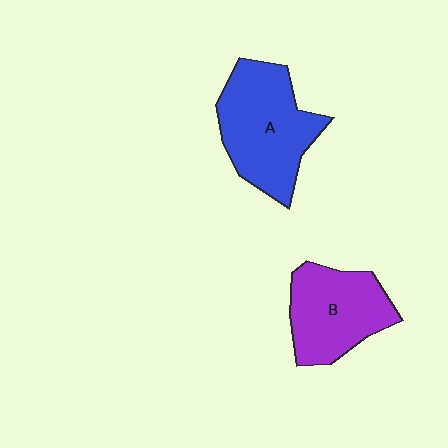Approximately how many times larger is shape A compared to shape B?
Approximately 1.2 times.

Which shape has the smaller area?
Shape B (purple).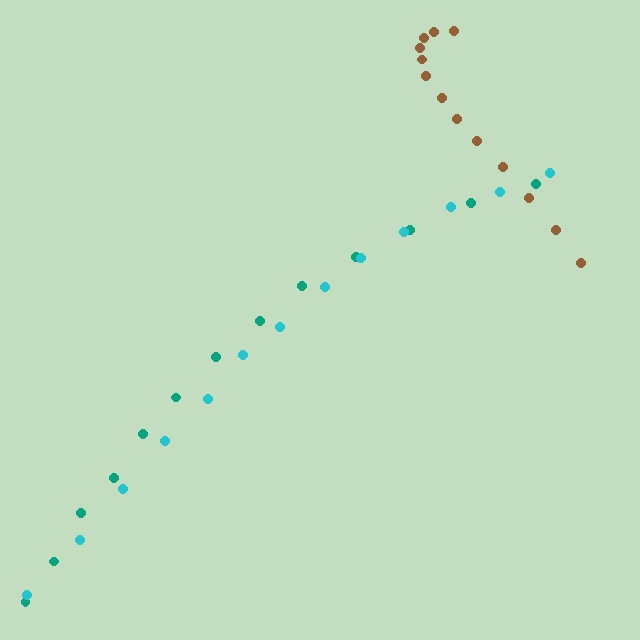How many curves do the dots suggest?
There are 3 distinct paths.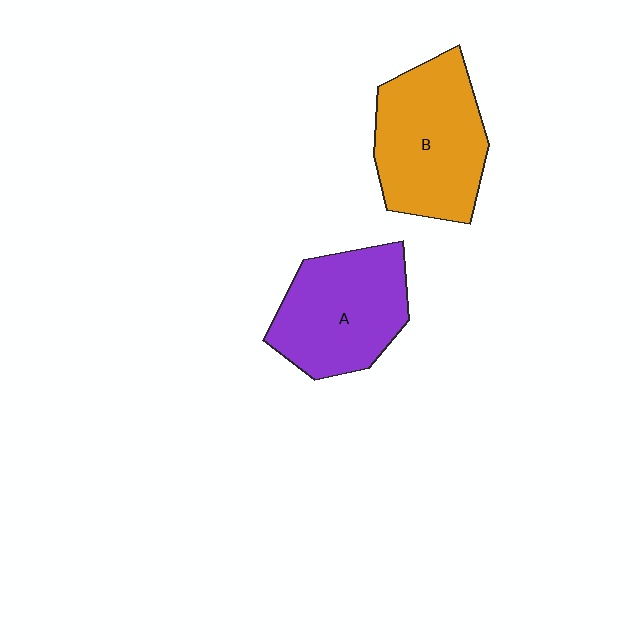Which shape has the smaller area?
Shape A (purple).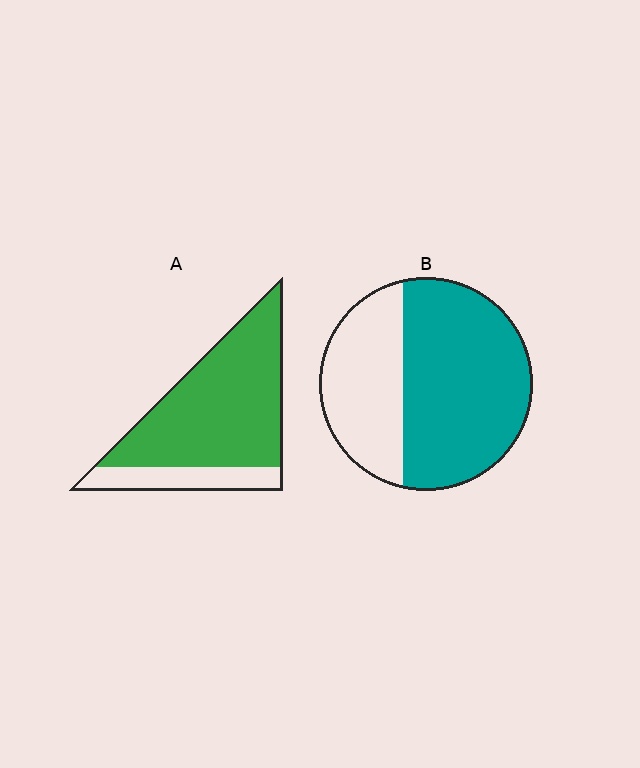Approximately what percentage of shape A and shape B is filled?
A is approximately 80% and B is approximately 65%.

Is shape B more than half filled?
Yes.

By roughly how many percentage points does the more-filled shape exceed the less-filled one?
By roughly 15 percentage points (A over B).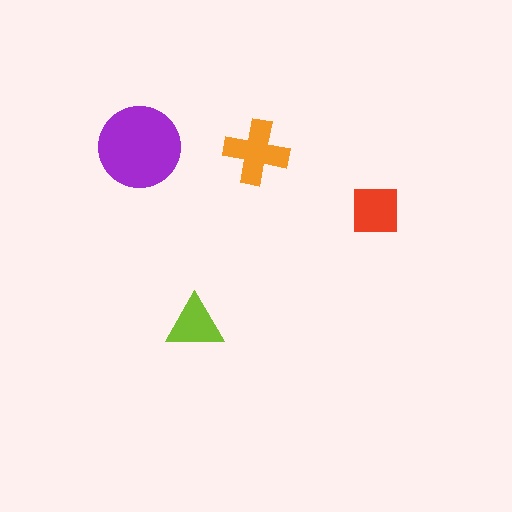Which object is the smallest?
The lime triangle.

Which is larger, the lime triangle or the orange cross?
The orange cross.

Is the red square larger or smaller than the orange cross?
Smaller.